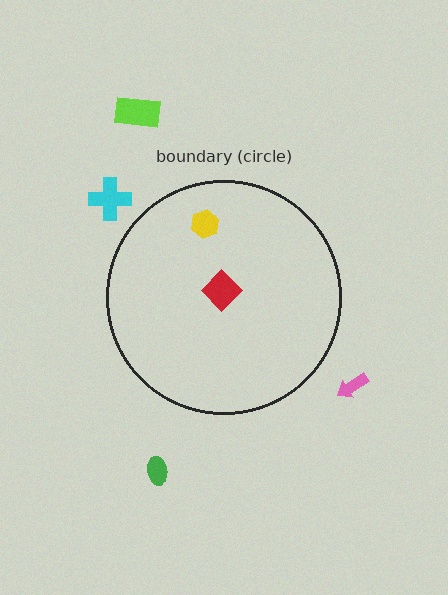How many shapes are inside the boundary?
2 inside, 4 outside.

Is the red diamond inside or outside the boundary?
Inside.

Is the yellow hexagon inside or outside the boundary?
Inside.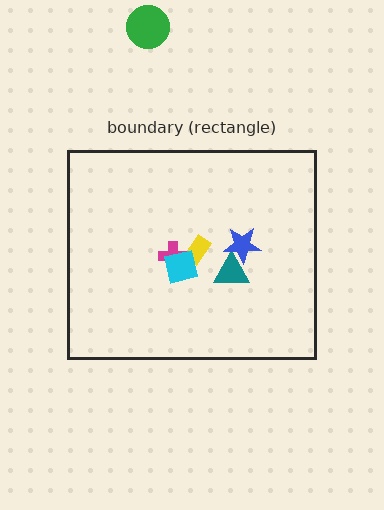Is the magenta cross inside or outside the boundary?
Inside.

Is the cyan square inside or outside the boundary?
Inside.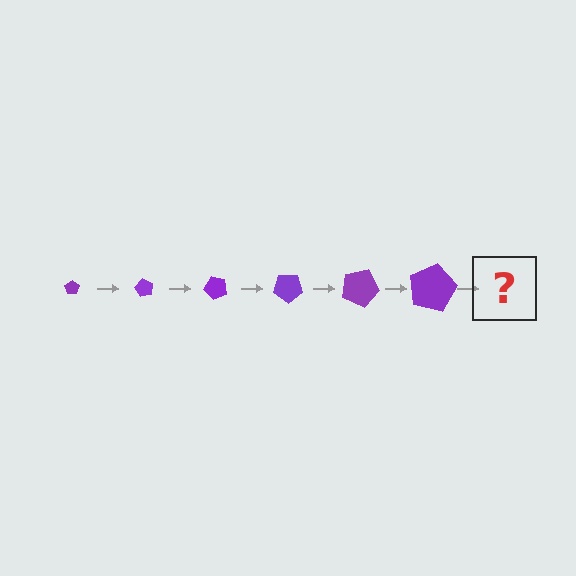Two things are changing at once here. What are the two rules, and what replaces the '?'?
The two rules are that the pentagon grows larger each step and it rotates 60 degrees each step. The '?' should be a pentagon, larger than the previous one and rotated 360 degrees from the start.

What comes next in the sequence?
The next element should be a pentagon, larger than the previous one and rotated 360 degrees from the start.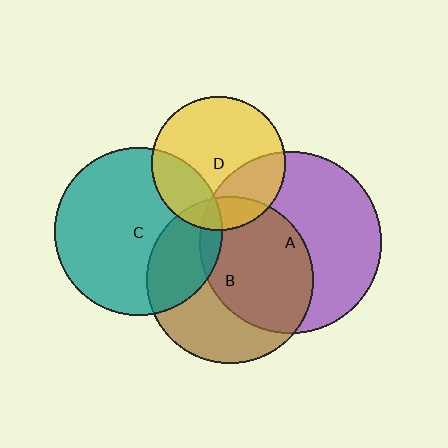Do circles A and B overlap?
Yes.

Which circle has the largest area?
Circle A (purple).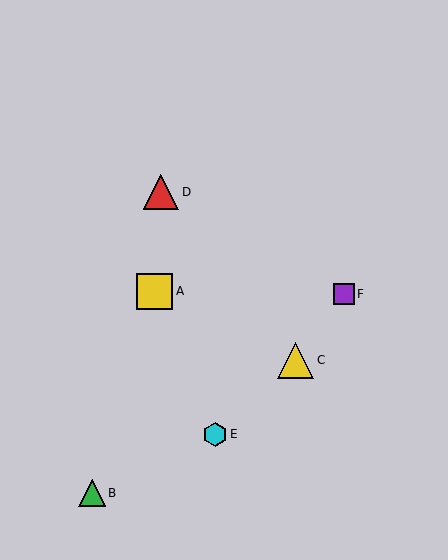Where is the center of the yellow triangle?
The center of the yellow triangle is at (296, 360).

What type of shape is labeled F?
Shape F is a purple square.